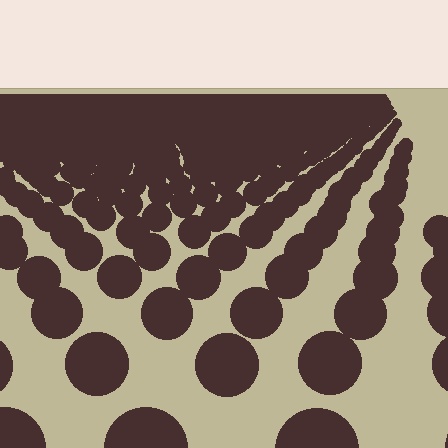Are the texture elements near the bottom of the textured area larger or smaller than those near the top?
Larger. Near the bottom, elements are closer to the viewer and appear at a bigger on-screen size.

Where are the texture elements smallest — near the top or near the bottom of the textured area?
Near the top.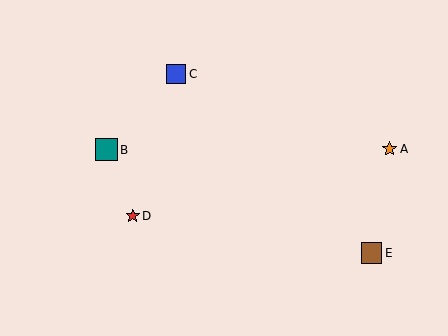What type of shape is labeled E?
Shape E is a brown square.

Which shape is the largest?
The teal square (labeled B) is the largest.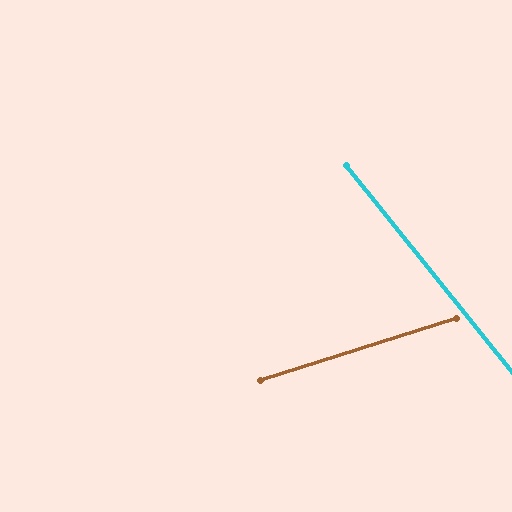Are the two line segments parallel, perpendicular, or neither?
Neither parallel nor perpendicular — they differ by about 69°.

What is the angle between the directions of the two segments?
Approximately 69 degrees.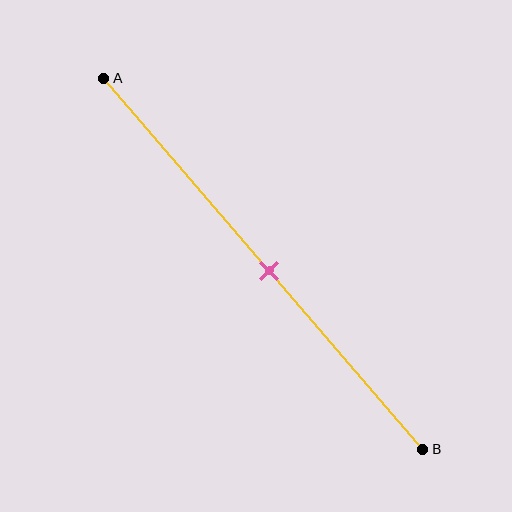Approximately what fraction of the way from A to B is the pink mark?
The pink mark is approximately 50% of the way from A to B.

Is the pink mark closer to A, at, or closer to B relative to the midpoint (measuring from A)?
The pink mark is approximately at the midpoint of segment AB.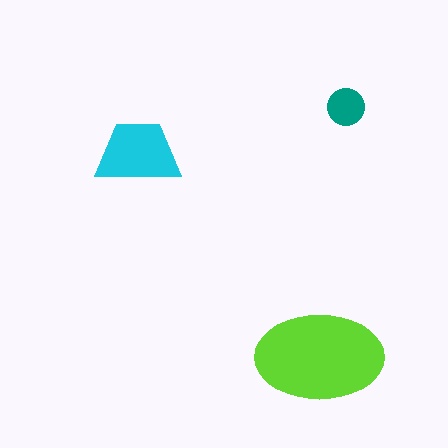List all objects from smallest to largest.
The teal circle, the cyan trapezoid, the lime ellipse.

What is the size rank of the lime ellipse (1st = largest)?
1st.